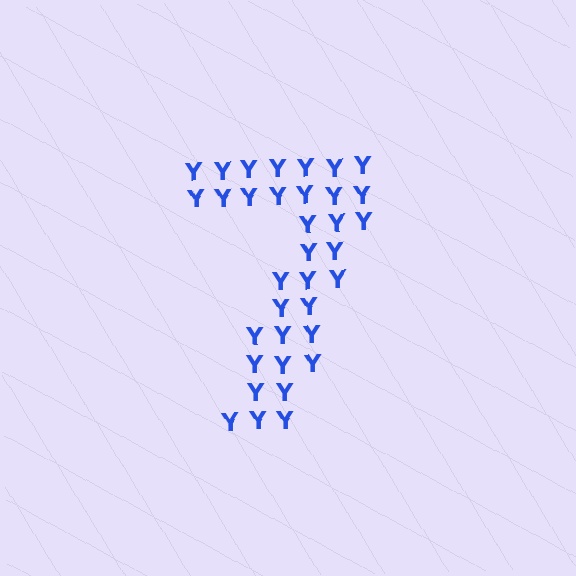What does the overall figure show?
The overall figure shows the digit 7.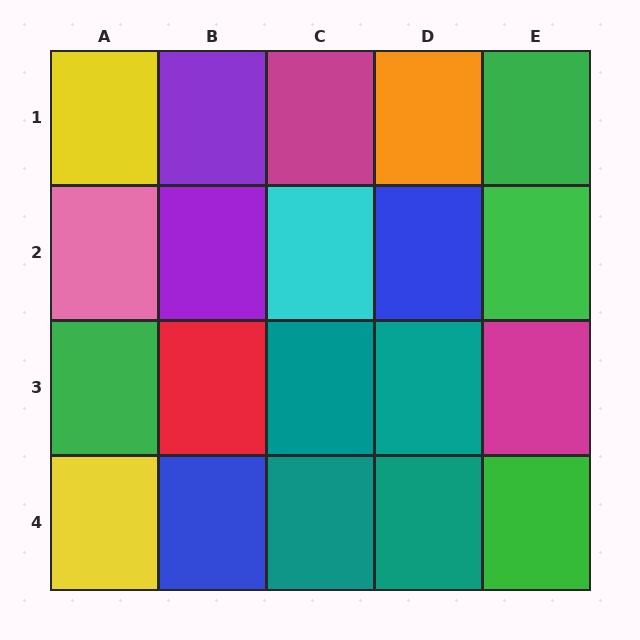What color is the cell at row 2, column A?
Pink.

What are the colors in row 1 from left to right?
Yellow, purple, magenta, orange, green.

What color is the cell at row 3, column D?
Teal.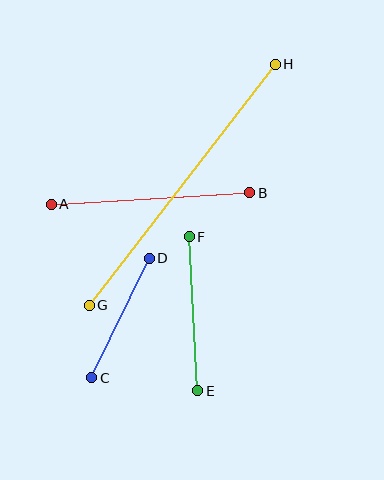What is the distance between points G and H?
The distance is approximately 305 pixels.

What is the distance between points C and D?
The distance is approximately 132 pixels.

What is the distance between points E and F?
The distance is approximately 154 pixels.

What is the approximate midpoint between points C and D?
The midpoint is at approximately (121, 318) pixels.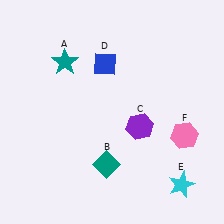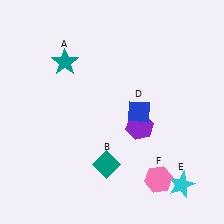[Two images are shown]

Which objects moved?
The objects that moved are: the blue diamond (D), the pink hexagon (F).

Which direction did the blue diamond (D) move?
The blue diamond (D) moved down.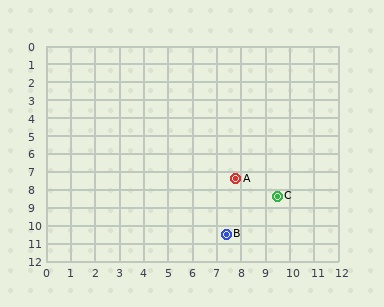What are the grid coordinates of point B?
Point B is at approximately (7.4, 10.5).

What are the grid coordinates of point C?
Point C is at approximately (9.5, 8.4).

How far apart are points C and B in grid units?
Points C and B are about 3.0 grid units apart.